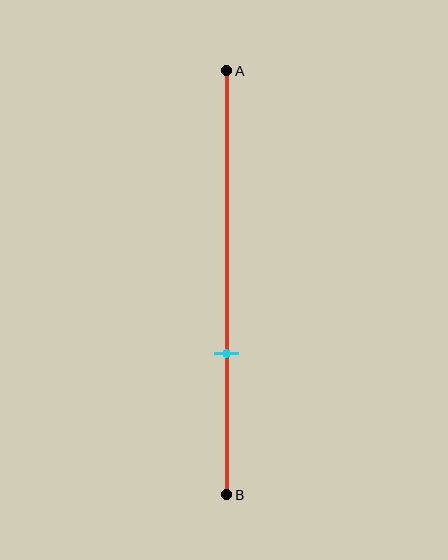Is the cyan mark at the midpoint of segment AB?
No, the mark is at about 65% from A, not at the 50% midpoint.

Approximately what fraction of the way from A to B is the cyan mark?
The cyan mark is approximately 65% of the way from A to B.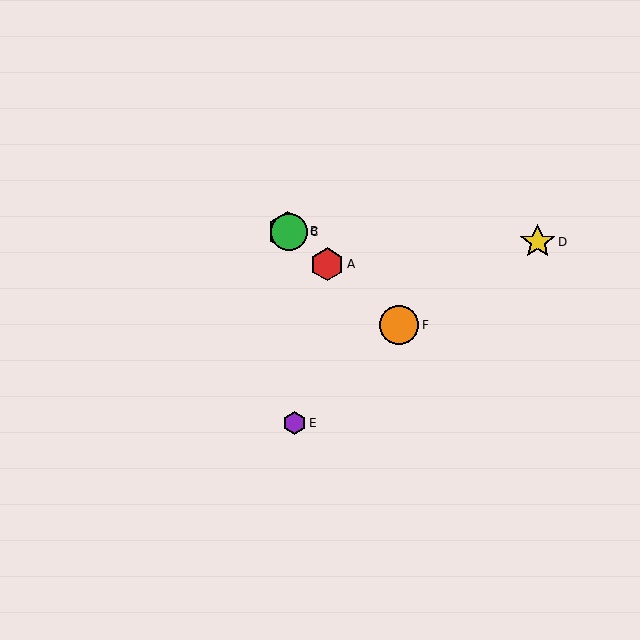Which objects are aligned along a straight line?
Objects A, B, C, F are aligned along a straight line.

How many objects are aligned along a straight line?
4 objects (A, B, C, F) are aligned along a straight line.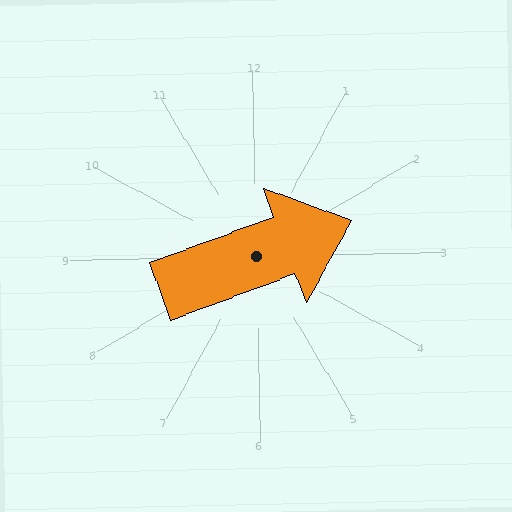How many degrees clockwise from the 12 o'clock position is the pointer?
Approximately 71 degrees.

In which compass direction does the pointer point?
East.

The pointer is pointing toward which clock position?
Roughly 2 o'clock.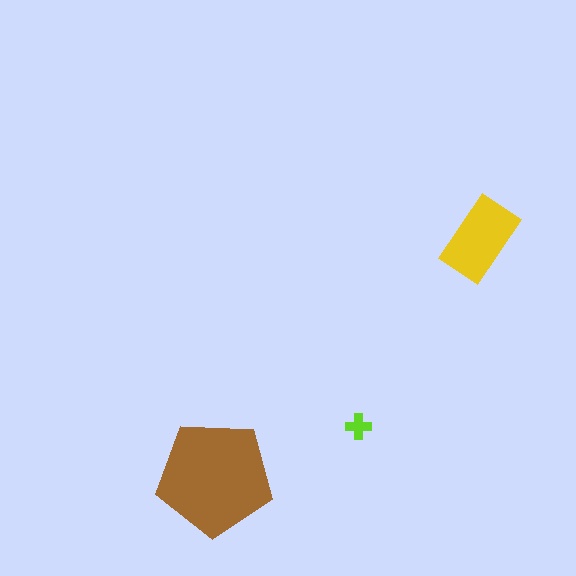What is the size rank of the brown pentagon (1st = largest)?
1st.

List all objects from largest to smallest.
The brown pentagon, the yellow rectangle, the lime cross.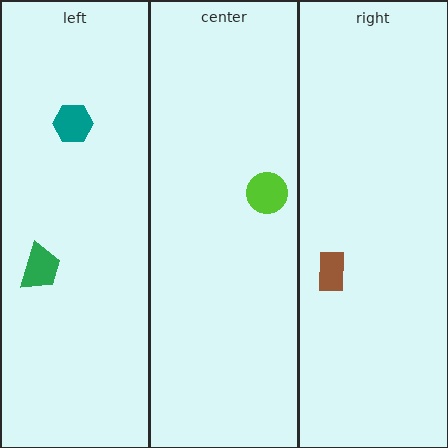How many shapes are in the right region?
1.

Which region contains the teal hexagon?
The left region.